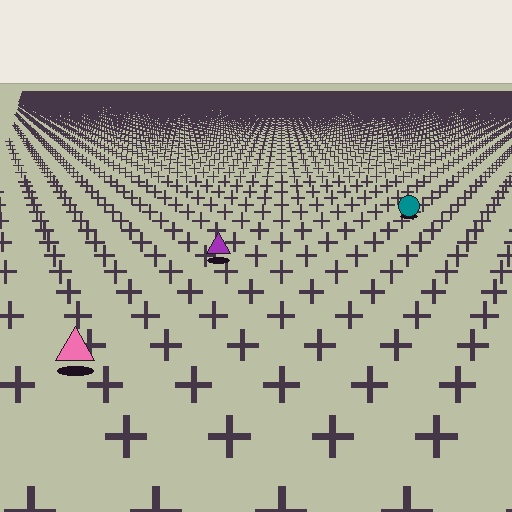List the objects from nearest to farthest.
From nearest to farthest: the pink triangle, the purple triangle, the teal circle.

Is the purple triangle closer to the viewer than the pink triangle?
No. The pink triangle is closer — you can tell from the texture gradient: the ground texture is coarser near it.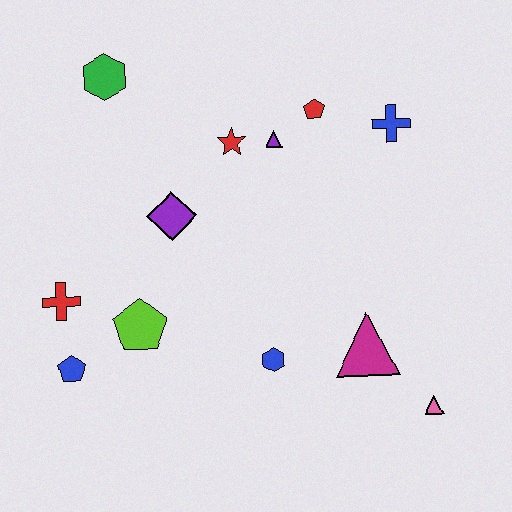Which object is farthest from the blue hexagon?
The green hexagon is farthest from the blue hexagon.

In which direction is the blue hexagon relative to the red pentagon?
The blue hexagon is below the red pentagon.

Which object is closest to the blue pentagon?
The red cross is closest to the blue pentagon.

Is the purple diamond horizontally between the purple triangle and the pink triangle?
No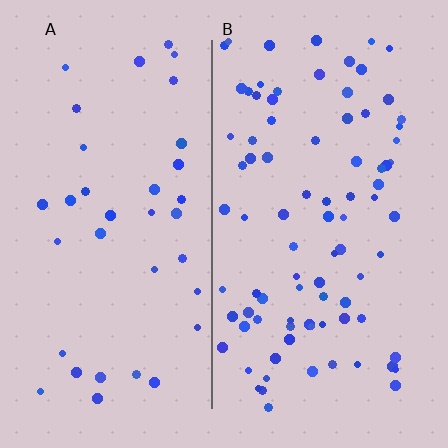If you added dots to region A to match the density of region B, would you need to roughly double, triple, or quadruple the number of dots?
Approximately double.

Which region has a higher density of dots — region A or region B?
B (the right).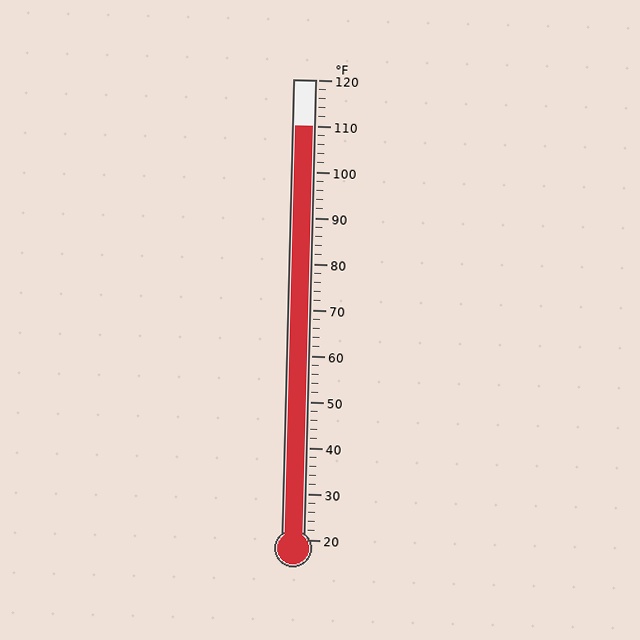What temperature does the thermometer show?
The thermometer shows approximately 110°F.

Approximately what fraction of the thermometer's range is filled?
The thermometer is filled to approximately 90% of its range.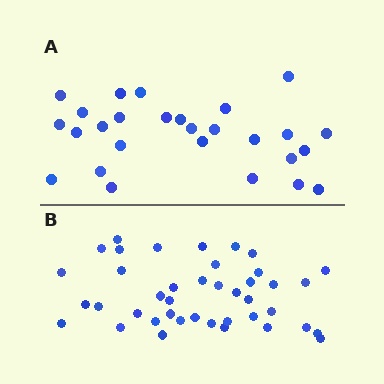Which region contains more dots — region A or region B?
Region B (the bottom region) has more dots.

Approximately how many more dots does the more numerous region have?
Region B has approximately 15 more dots than region A.